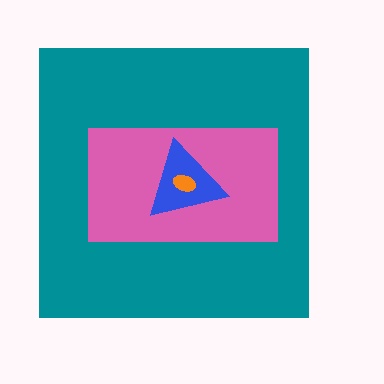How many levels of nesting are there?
4.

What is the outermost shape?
The teal square.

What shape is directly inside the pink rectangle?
The blue triangle.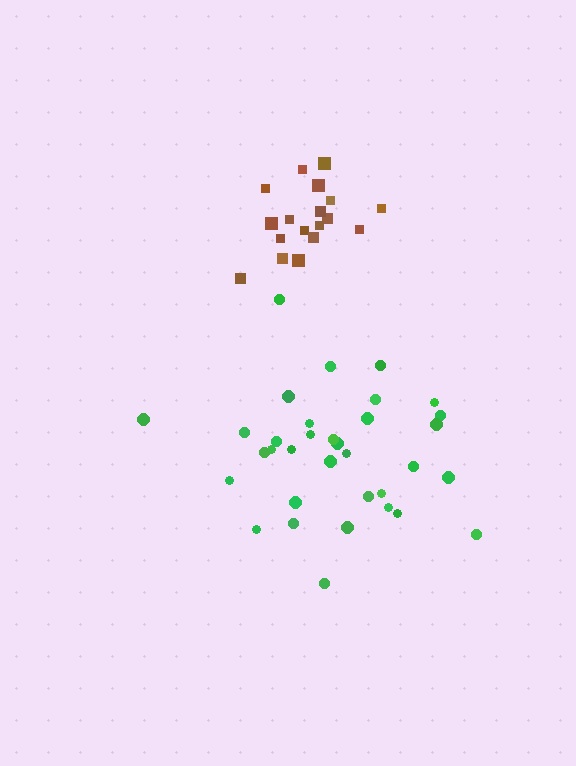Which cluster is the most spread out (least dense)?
Green.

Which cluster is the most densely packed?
Brown.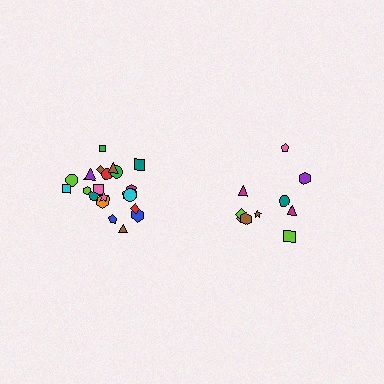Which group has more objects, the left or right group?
The left group.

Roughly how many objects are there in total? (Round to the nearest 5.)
Roughly 30 objects in total.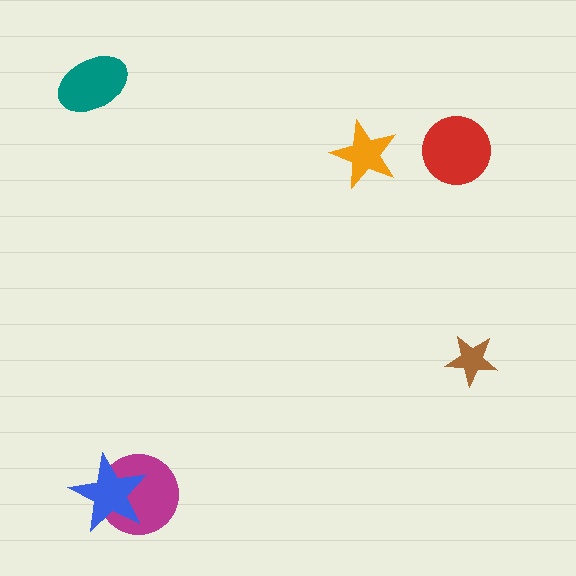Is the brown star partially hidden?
No, no other shape covers it.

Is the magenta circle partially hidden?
Yes, it is partially covered by another shape.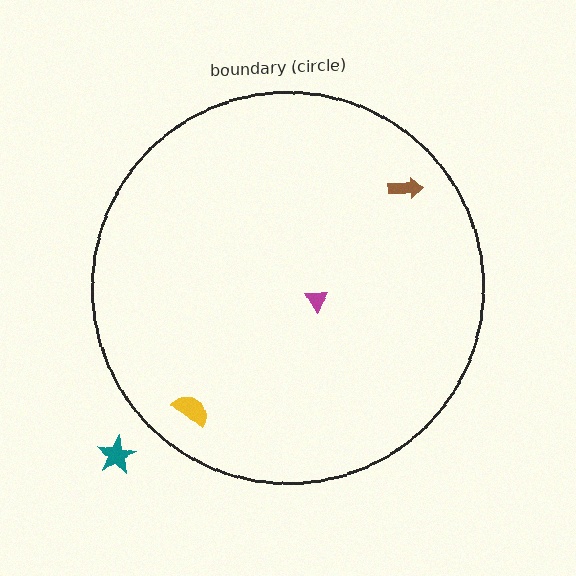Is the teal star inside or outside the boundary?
Outside.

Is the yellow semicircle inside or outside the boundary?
Inside.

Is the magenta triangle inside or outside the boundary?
Inside.